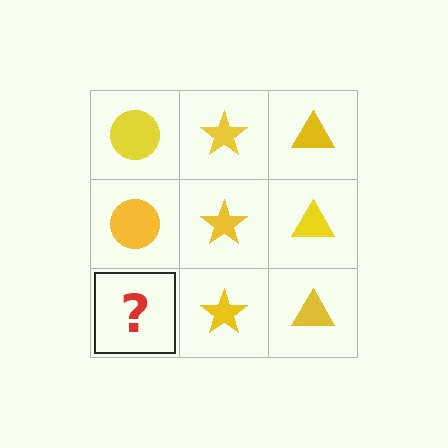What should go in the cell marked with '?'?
The missing cell should contain a yellow circle.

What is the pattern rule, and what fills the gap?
The rule is that each column has a consistent shape. The gap should be filled with a yellow circle.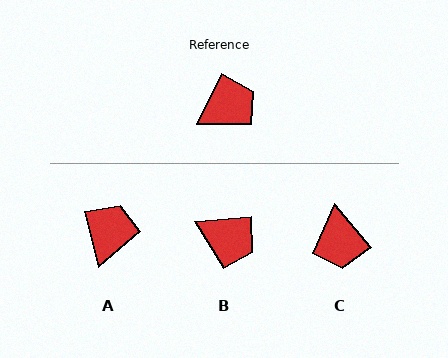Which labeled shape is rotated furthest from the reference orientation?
C, about 114 degrees away.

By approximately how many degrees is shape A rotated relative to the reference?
Approximately 40 degrees counter-clockwise.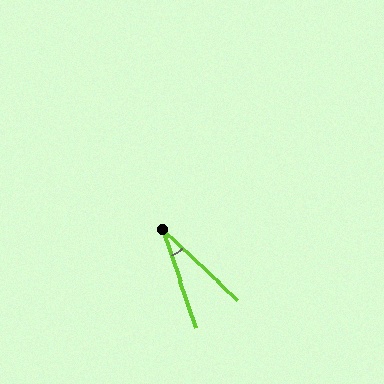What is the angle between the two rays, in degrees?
Approximately 28 degrees.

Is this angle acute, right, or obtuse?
It is acute.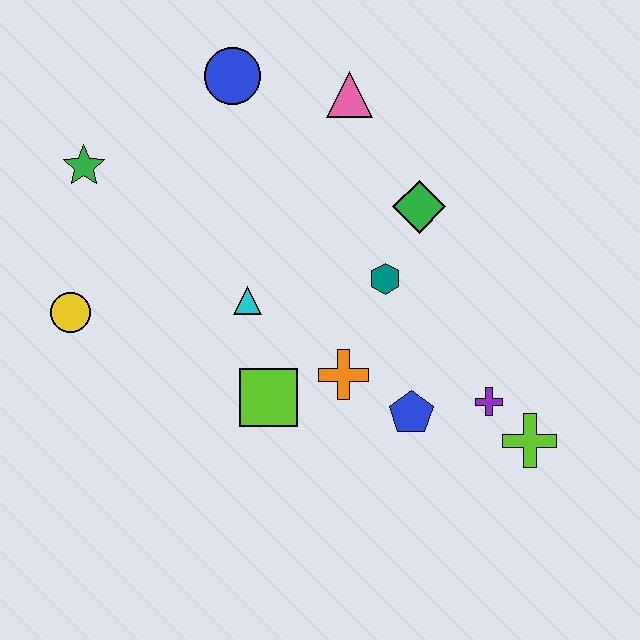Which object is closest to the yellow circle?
The green star is closest to the yellow circle.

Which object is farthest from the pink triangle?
The lime cross is farthest from the pink triangle.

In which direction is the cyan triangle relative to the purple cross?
The cyan triangle is to the left of the purple cross.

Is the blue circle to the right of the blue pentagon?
No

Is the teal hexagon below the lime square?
No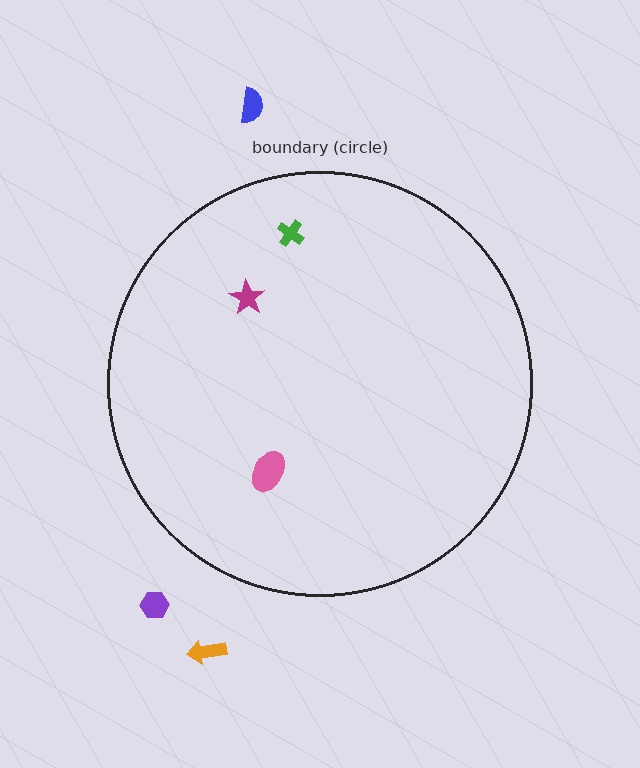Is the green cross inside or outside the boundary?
Inside.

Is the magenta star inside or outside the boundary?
Inside.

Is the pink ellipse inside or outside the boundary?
Inside.